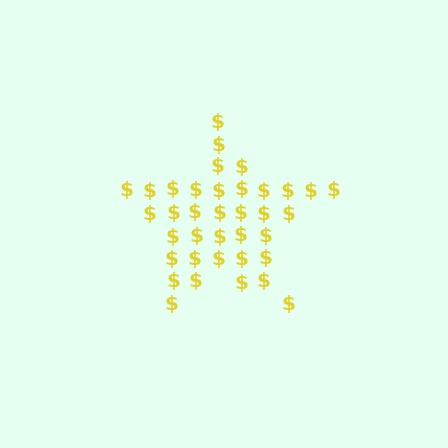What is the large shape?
The large shape is a star.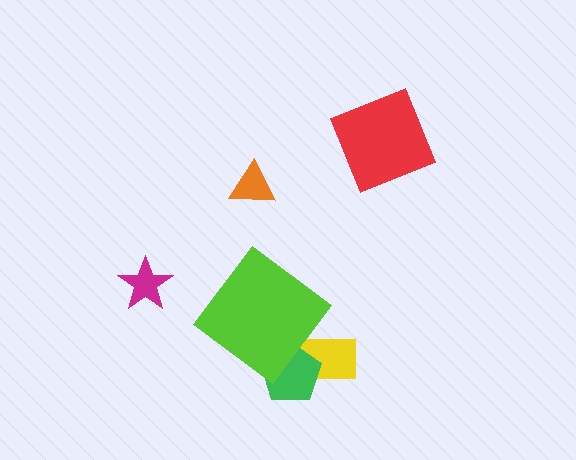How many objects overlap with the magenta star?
0 objects overlap with the magenta star.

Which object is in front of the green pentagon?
The lime diamond is in front of the green pentagon.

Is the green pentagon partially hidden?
Yes, it is partially covered by another shape.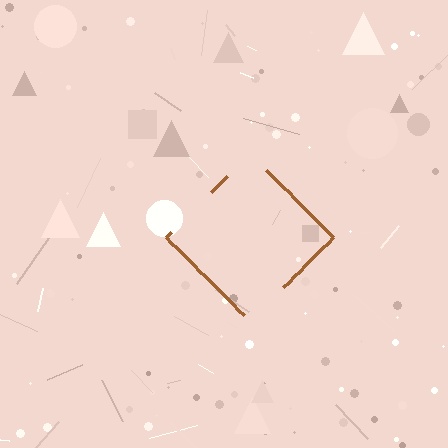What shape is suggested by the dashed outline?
The dashed outline suggests a diamond.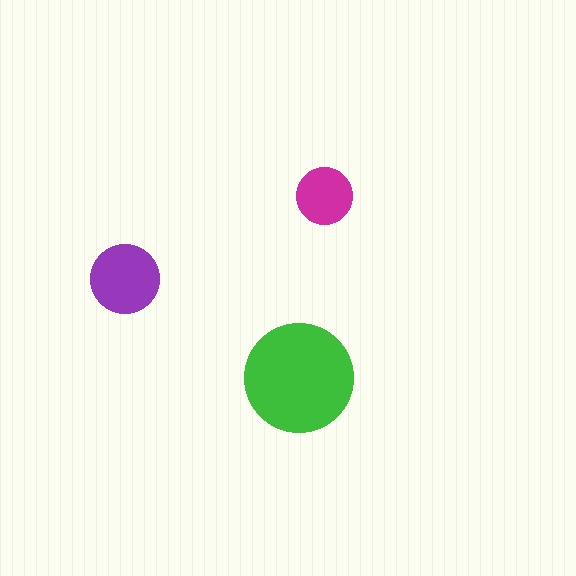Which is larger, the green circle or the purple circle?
The green one.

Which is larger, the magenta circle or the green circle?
The green one.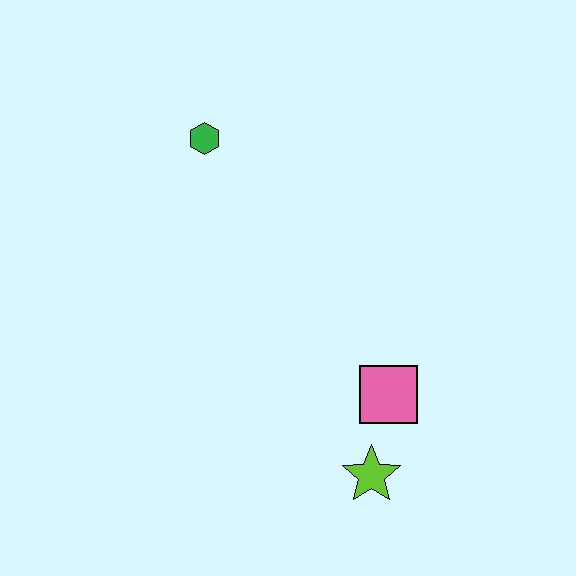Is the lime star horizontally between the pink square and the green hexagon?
Yes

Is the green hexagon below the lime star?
No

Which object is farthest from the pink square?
The green hexagon is farthest from the pink square.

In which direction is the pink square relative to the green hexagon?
The pink square is below the green hexagon.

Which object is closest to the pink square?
The lime star is closest to the pink square.